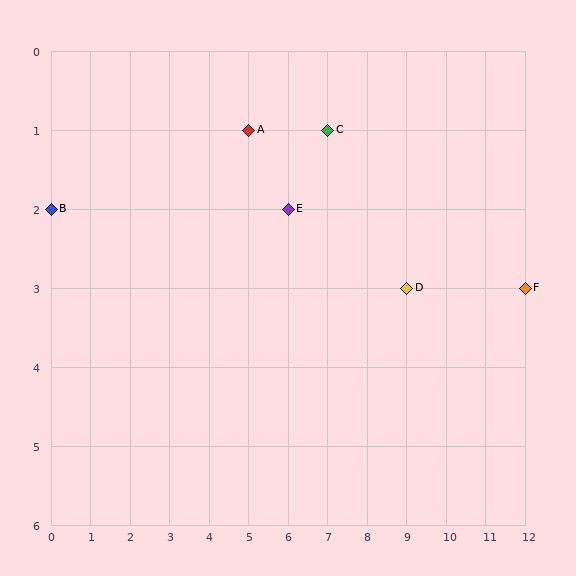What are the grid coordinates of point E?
Point E is at grid coordinates (6, 2).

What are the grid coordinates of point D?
Point D is at grid coordinates (9, 3).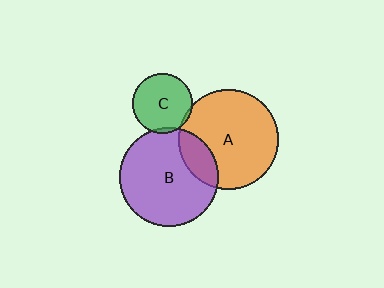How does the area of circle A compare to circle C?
Approximately 2.8 times.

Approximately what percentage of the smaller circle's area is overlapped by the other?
Approximately 5%.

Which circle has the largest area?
Circle A (orange).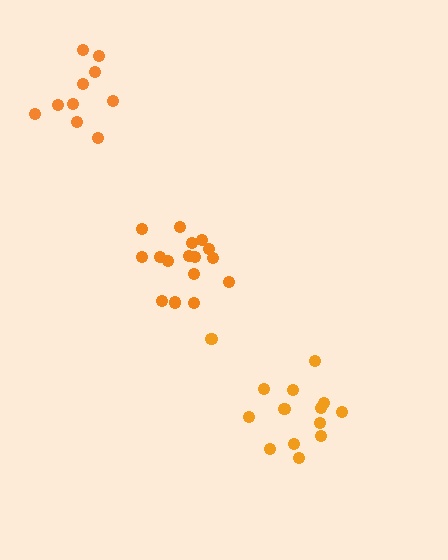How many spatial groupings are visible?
There are 3 spatial groupings.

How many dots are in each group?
Group 1: 16 dots, Group 2: 10 dots, Group 3: 14 dots (40 total).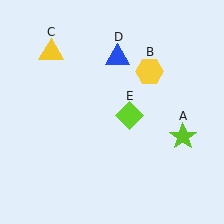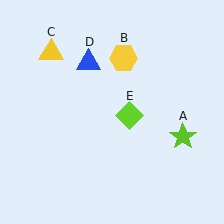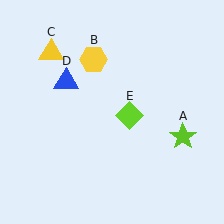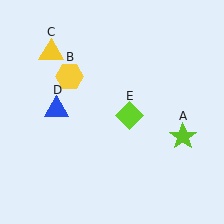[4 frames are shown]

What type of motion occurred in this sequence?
The yellow hexagon (object B), blue triangle (object D) rotated counterclockwise around the center of the scene.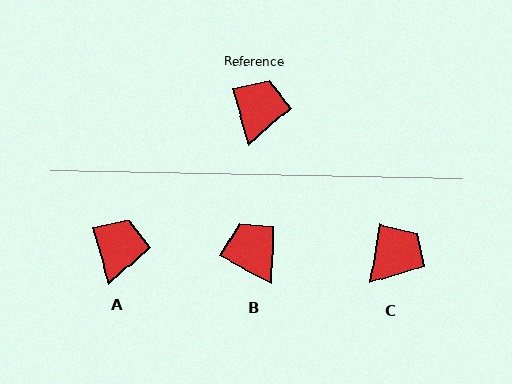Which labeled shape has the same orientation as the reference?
A.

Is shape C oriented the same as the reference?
No, it is off by about 26 degrees.